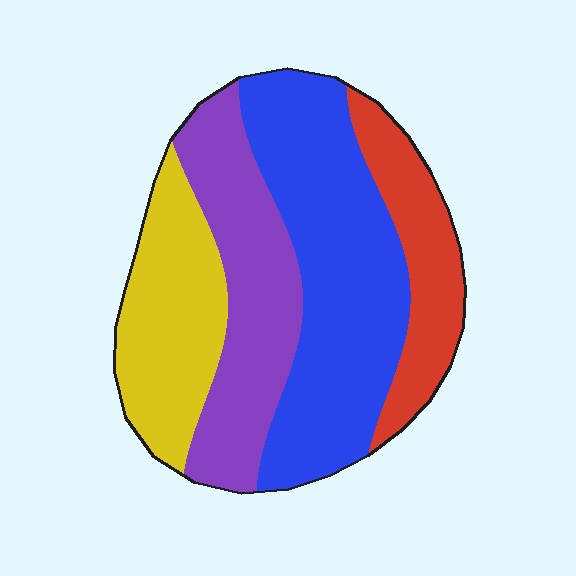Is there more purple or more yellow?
Purple.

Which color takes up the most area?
Blue, at roughly 40%.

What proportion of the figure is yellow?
Yellow takes up about one fifth (1/5) of the figure.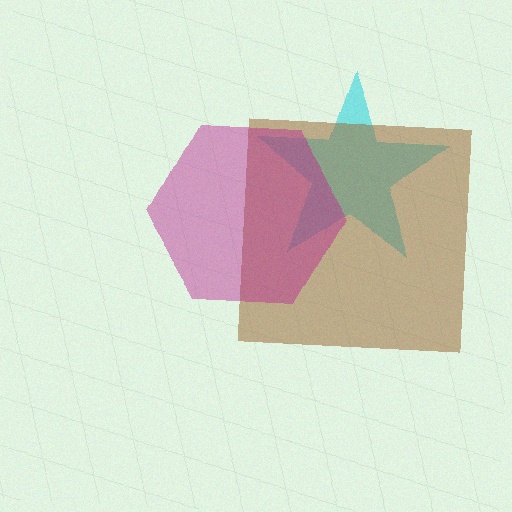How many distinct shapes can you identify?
There are 3 distinct shapes: a cyan star, a brown square, a magenta hexagon.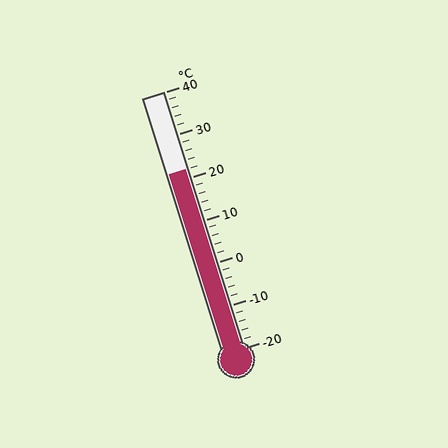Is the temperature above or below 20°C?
The temperature is above 20°C.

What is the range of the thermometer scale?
The thermometer scale ranges from -20°C to 40°C.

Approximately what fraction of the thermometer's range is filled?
The thermometer is filled to approximately 70% of its range.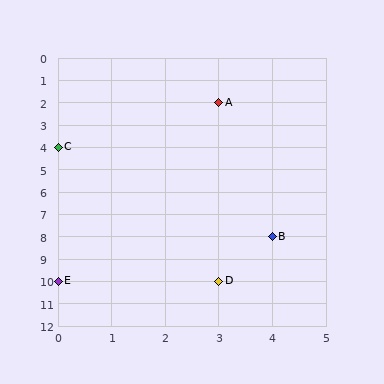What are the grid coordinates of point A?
Point A is at grid coordinates (3, 2).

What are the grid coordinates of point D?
Point D is at grid coordinates (3, 10).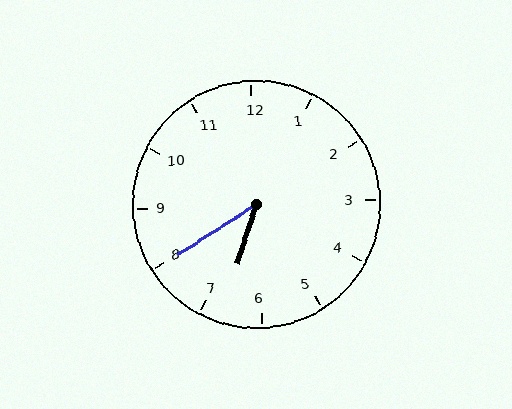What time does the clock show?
6:40.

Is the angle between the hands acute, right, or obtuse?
It is acute.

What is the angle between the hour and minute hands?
Approximately 40 degrees.